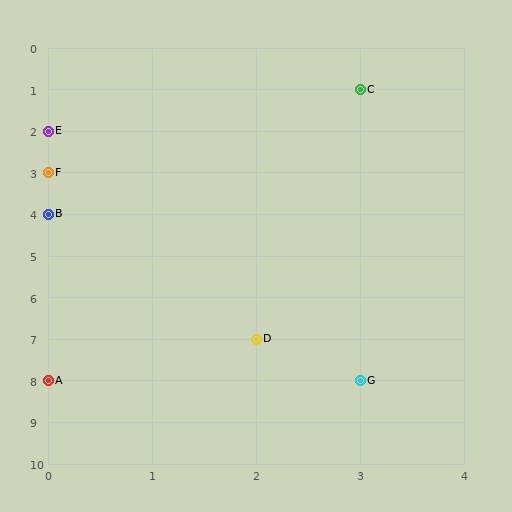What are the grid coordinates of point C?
Point C is at grid coordinates (3, 1).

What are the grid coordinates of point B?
Point B is at grid coordinates (0, 4).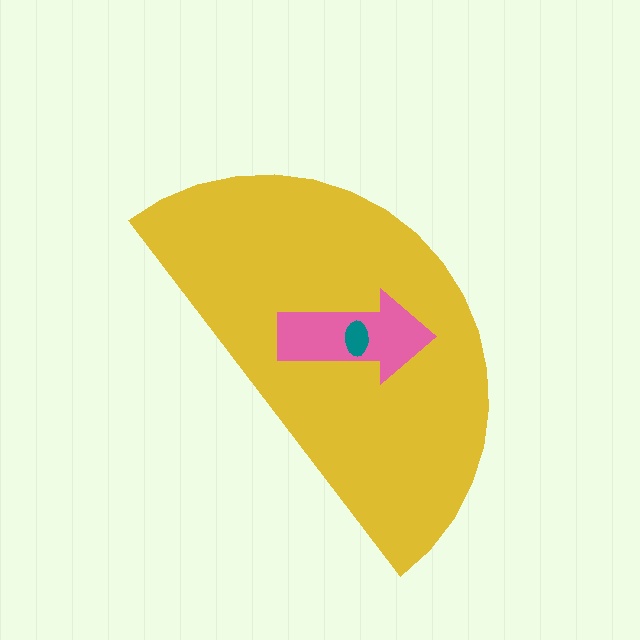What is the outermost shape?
The yellow semicircle.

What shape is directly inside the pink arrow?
The teal ellipse.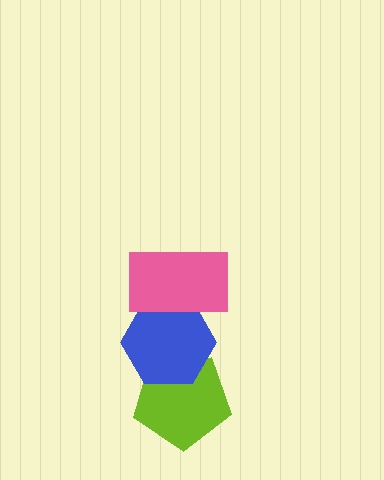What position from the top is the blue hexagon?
The blue hexagon is 2nd from the top.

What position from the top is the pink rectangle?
The pink rectangle is 1st from the top.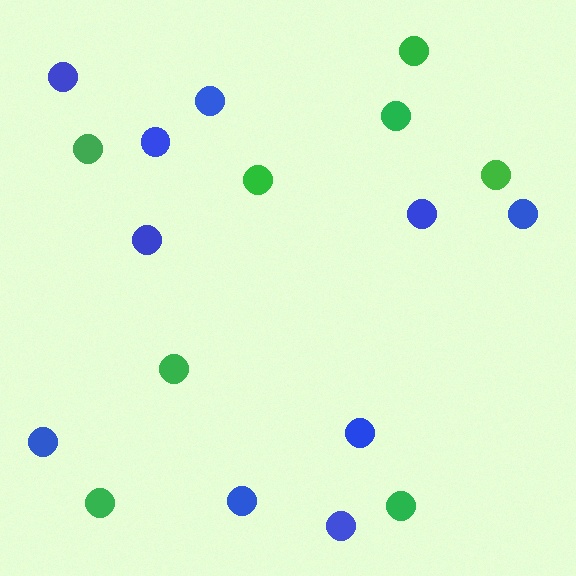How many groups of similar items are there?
There are 2 groups: one group of blue circles (10) and one group of green circles (8).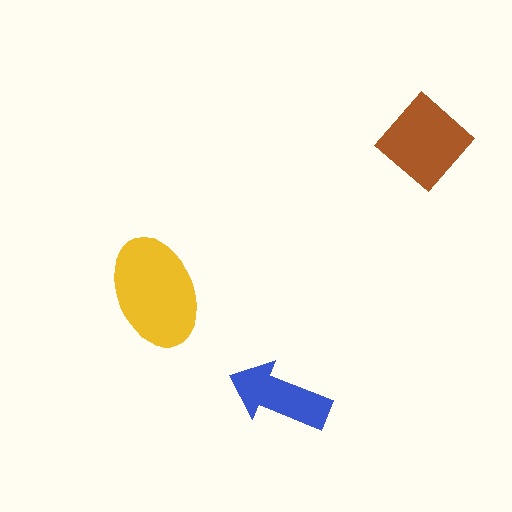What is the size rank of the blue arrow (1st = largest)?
3rd.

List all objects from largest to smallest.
The yellow ellipse, the brown diamond, the blue arrow.